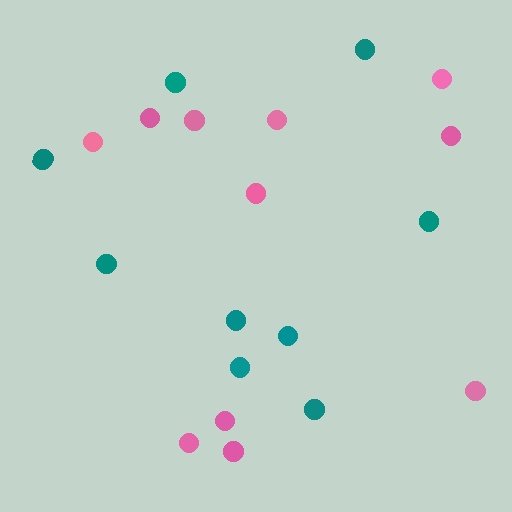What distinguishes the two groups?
There are 2 groups: one group of teal circles (9) and one group of pink circles (11).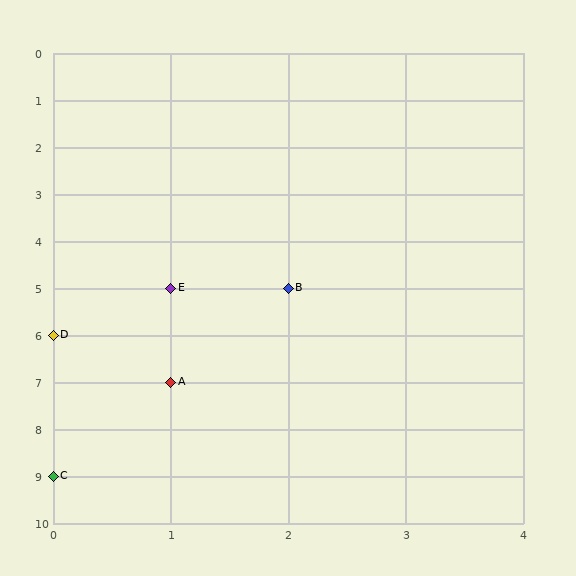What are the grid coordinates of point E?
Point E is at grid coordinates (1, 5).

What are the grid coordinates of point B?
Point B is at grid coordinates (2, 5).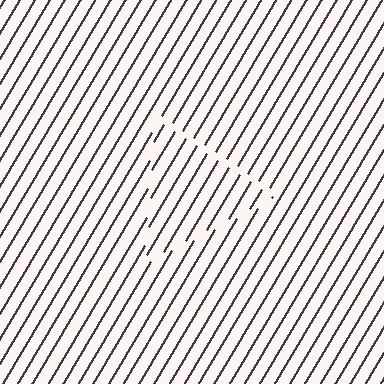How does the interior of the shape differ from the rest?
The interior of the shape contains the same grating, shifted by half a period — the contour is defined by the phase discontinuity where line-ends from the inner and outer gratings abut.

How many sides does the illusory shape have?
3 sides — the line-ends trace a triangle.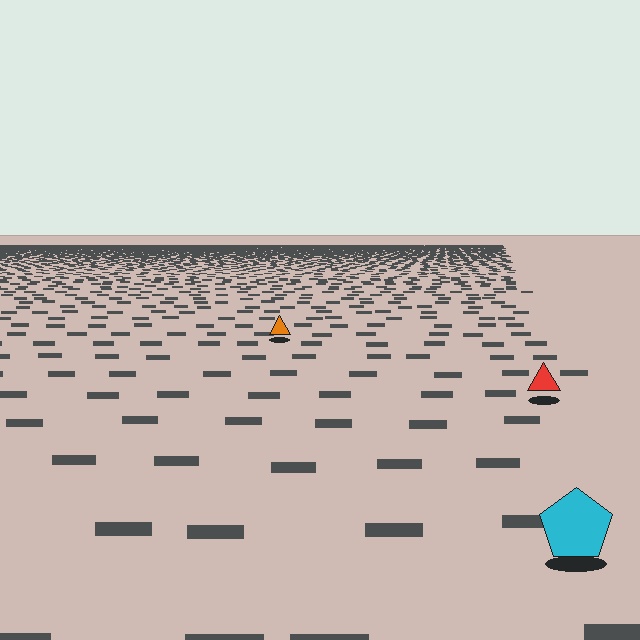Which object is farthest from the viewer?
The orange triangle is farthest from the viewer. It appears smaller and the ground texture around it is denser.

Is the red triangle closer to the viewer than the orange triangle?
Yes. The red triangle is closer — you can tell from the texture gradient: the ground texture is coarser near it.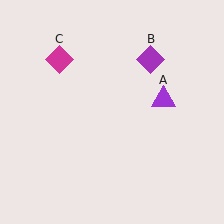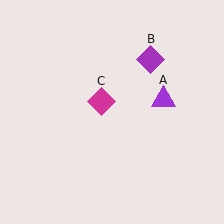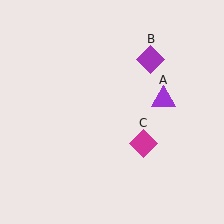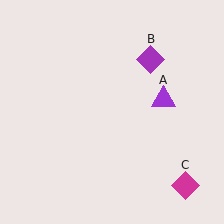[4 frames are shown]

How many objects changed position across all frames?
1 object changed position: magenta diamond (object C).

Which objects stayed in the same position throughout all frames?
Purple triangle (object A) and purple diamond (object B) remained stationary.